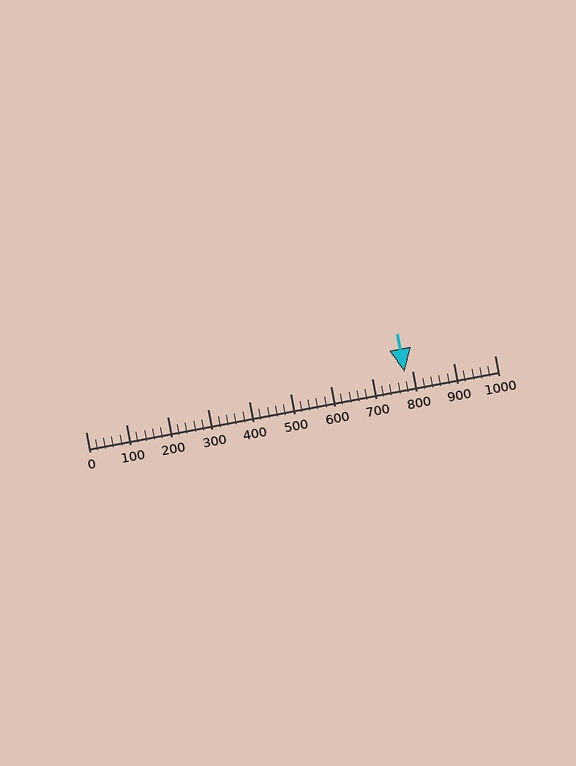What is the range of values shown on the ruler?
The ruler shows values from 0 to 1000.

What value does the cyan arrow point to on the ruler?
The cyan arrow points to approximately 779.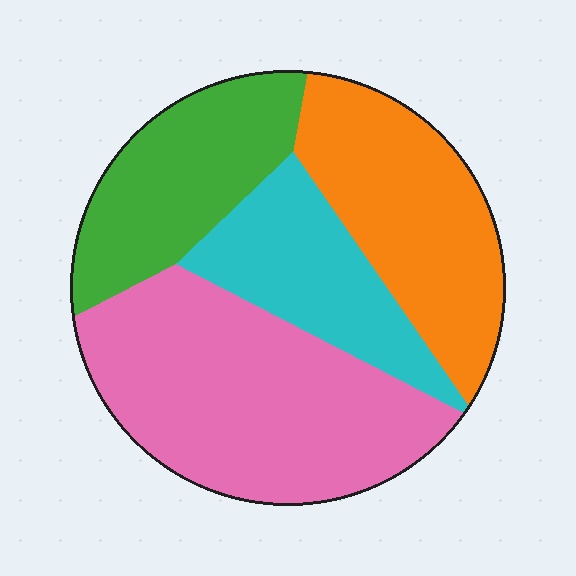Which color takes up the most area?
Pink, at roughly 40%.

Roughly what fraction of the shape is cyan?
Cyan covers about 20% of the shape.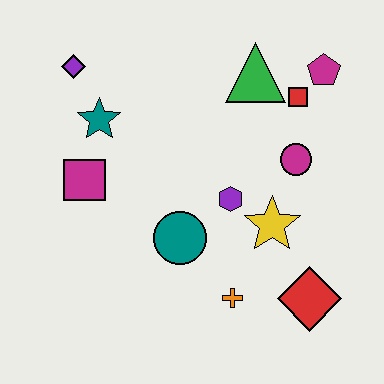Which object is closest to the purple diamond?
The teal star is closest to the purple diamond.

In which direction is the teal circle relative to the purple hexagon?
The teal circle is to the left of the purple hexagon.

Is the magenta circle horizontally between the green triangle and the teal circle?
No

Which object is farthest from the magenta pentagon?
The magenta square is farthest from the magenta pentagon.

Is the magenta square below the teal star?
Yes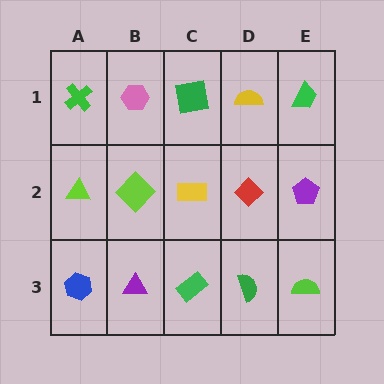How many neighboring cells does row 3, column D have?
3.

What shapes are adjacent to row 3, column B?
A lime diamond (row 2, column B), a blue hexagon (row 3, column A), a green rectangle (row 3, column C).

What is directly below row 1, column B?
A lime diamond.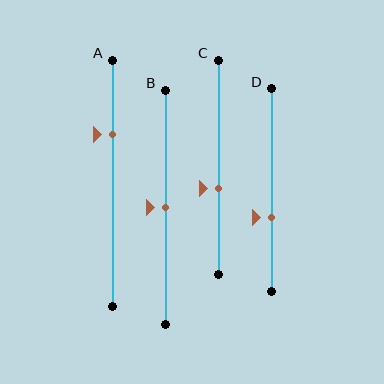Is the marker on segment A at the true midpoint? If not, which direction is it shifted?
No, the marker on segment A is shifted upward by about 20% of the segment length.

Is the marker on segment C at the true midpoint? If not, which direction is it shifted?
No, the marker on segment C is shifted downward by about 10% of the segment length.